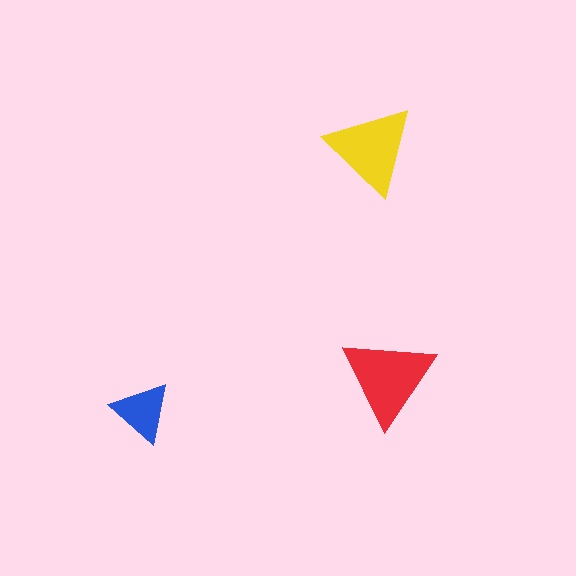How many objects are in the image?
There are 3 objects in the image.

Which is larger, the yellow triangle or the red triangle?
The red one.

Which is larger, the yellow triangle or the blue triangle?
The yellow one.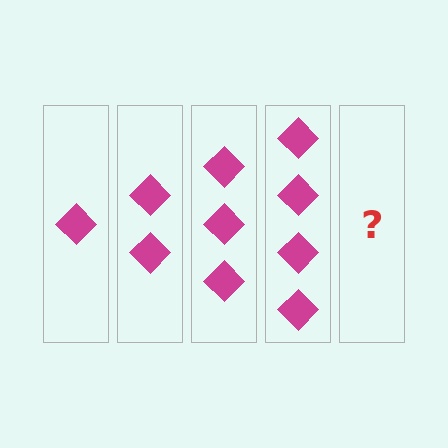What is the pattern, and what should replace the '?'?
The pattern is that each step adds one more diamond. The '?' should be 5 diamonds.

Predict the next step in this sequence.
The next step is 5 diamonds.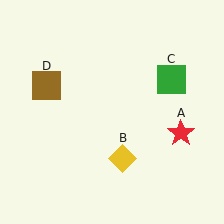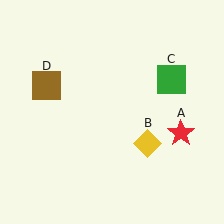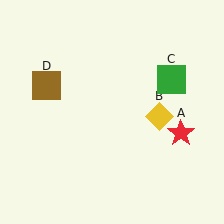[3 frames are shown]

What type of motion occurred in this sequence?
The yellow diamond (object B) rotated counterclockwise around the center of the scene.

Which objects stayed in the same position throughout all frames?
Red star (object A) and green square (object C) and brown square (object D) remained stationary.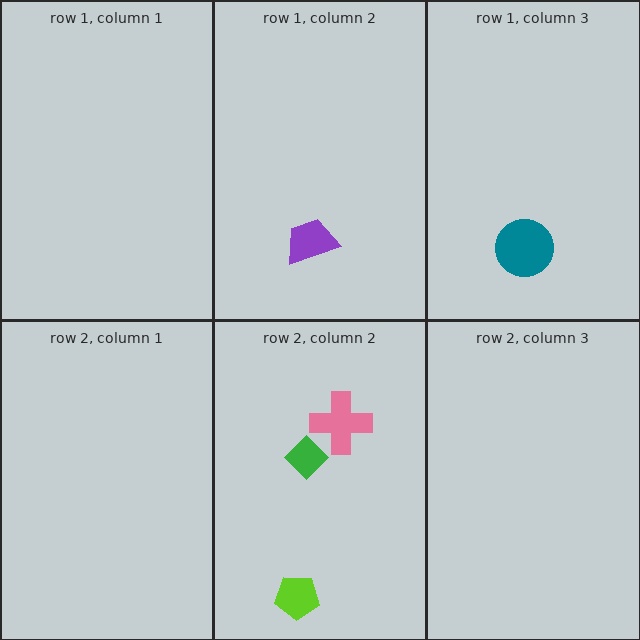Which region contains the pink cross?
The row 2, column 2 region.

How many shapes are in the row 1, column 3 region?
1.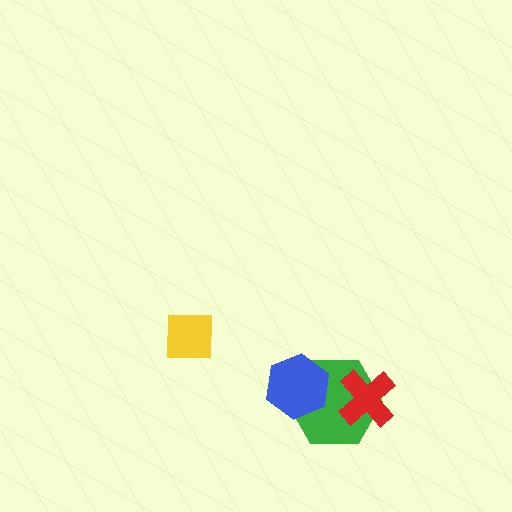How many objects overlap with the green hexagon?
2 objects overlap with the green hexagon.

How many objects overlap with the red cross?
1 object overlaps with the red cross.